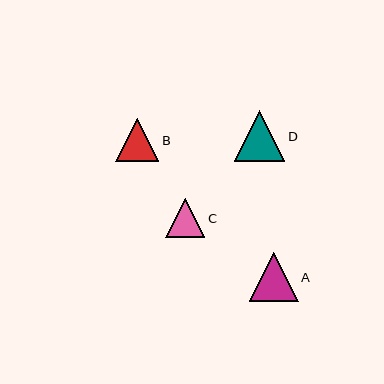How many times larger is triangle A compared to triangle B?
Triangle A is approximately 1.1 times the size of triangle B.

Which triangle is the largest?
Triangle D is the largest with a size of approximately 51 pixels.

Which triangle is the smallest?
Triangle C is the smallest with a size of approximately 39 pixels.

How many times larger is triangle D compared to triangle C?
Triangle D is approximately 1.3 times the size of triangle C.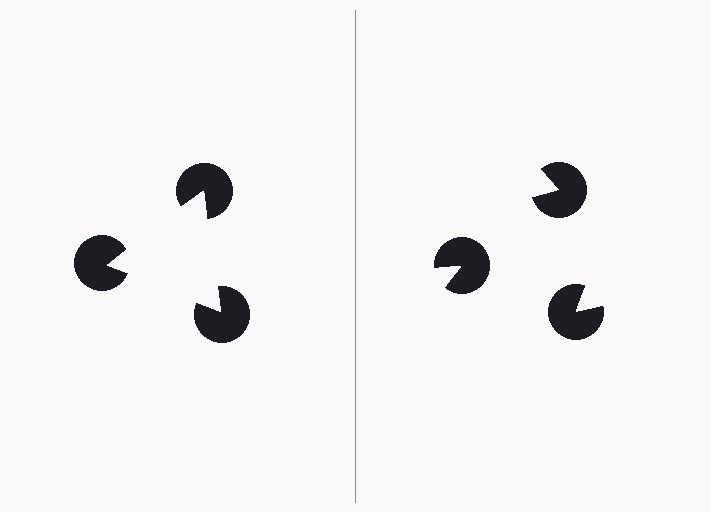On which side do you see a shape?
An illusory triangle appears on the left side. On the right side the wedge cuts are rotated, so no coherent shape forms.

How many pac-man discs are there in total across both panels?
6 — 3 on each side.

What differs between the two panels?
The pac-man discs are positioned identically on both sides; only the wedge orientations differ. On the left they align to a triangle; on the right they are misaligned.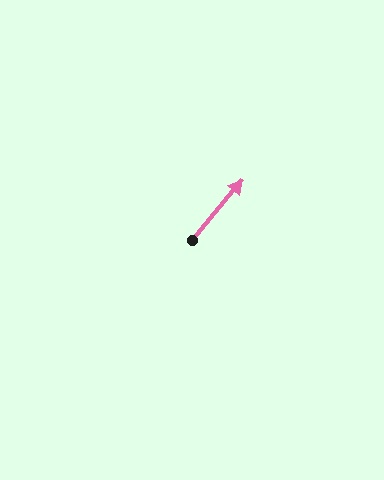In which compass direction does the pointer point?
Northeast.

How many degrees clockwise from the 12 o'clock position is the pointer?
Approximately 40 degrees.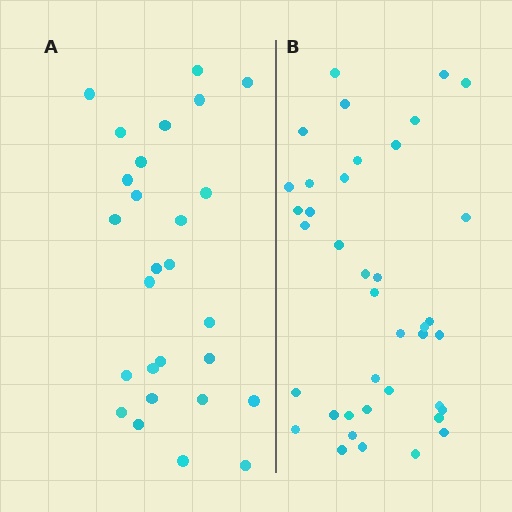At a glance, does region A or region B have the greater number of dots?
Region B (the right region) has more dots.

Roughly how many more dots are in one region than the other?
Region B has roughly 12 or so more dots than region A.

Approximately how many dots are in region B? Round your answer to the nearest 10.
About 40 dots. (The exact count is 39, which rounds to 40.)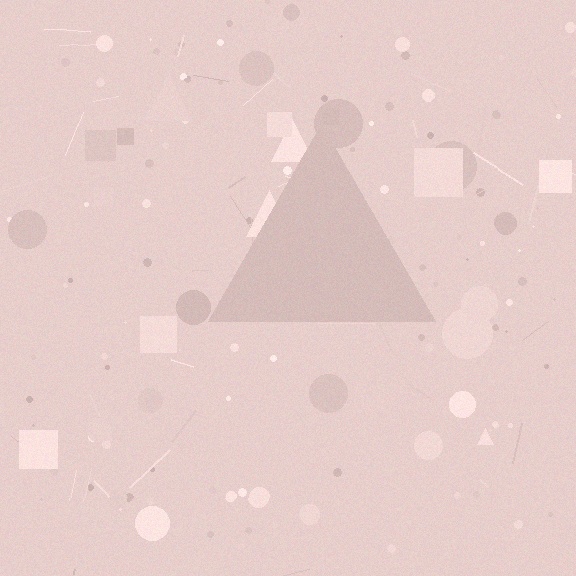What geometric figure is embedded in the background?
A triangle is embedded in the background.